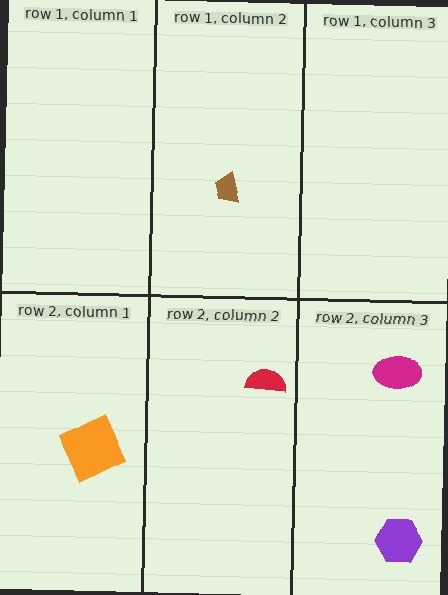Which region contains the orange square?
The row 2, column 1 region.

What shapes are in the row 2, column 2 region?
The red semicircle.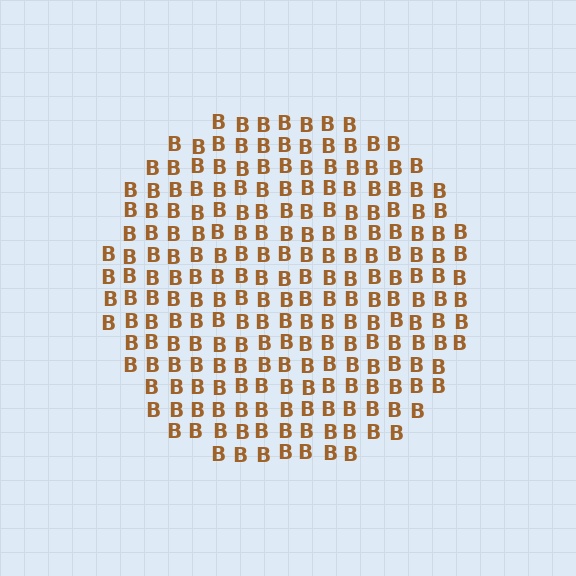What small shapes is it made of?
It is made of small letter B's.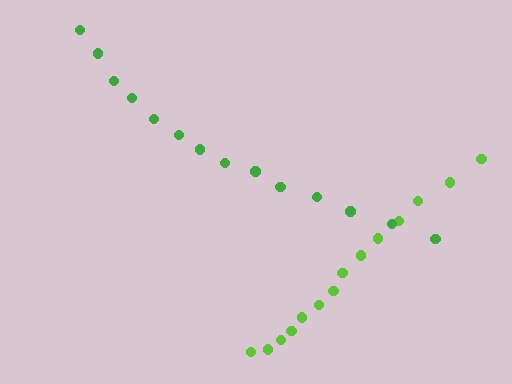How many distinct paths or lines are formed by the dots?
There are 2 distinct paths.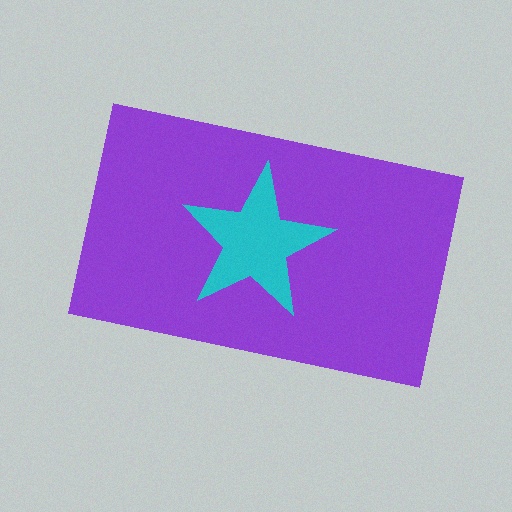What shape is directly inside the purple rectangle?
The cyan star.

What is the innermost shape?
The cyan star.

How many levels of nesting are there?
2.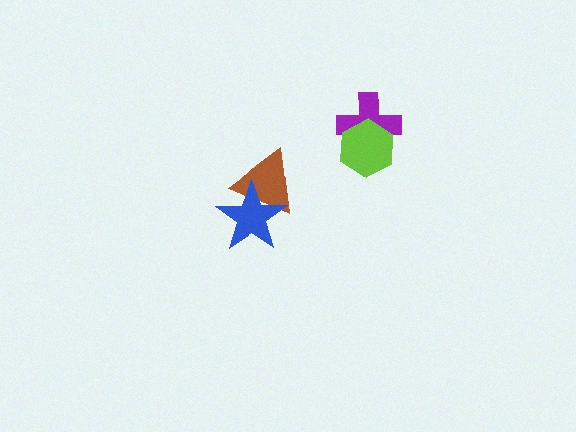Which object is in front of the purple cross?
The lime hexagon is in front of the purple cross.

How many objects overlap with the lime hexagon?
1 object overlaps with the lime hexagon.